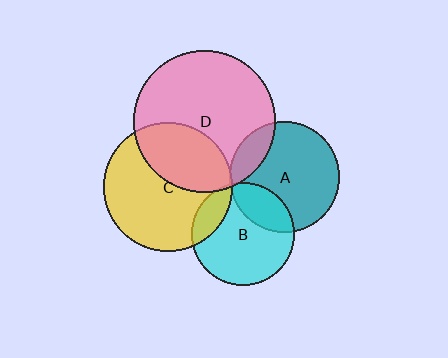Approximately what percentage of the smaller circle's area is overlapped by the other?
Approximately 15%.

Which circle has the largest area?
Circle D (pink).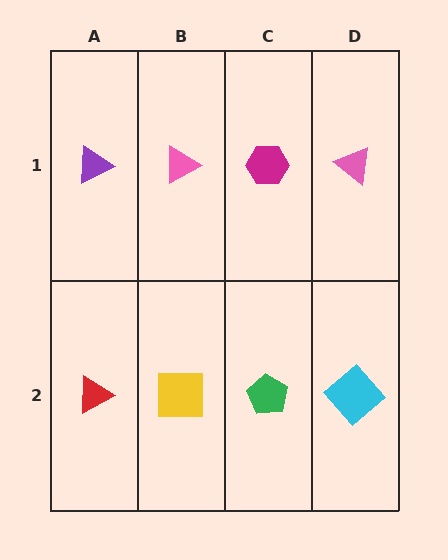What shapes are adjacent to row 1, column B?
A yellow square (row 2, column B), a purple triangle (row 1, column A), a magenta hexagon (row 1, column C).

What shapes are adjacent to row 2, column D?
A pink triangle (row 1, column D), a green pentagon (row 2, column C).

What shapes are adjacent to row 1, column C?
A green pentagon (row 2, column C), a pink triangle (row 1, column B), a pink triangle (row 1, column D).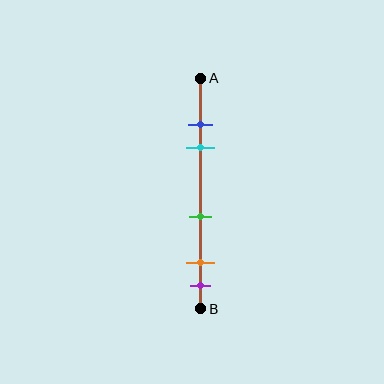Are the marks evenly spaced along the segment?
No, the marks are not evenly spaced.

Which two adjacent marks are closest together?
The blue and cyan marks are the closest adjacent pair.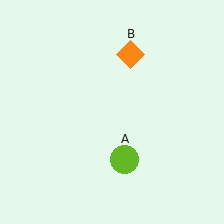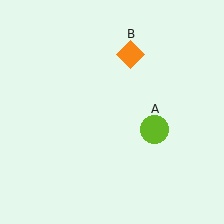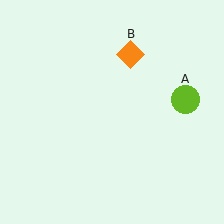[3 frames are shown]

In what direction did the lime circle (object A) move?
The lime circle (object A) moved up and to the right.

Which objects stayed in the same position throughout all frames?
Orange diamond (object B) remained stationary.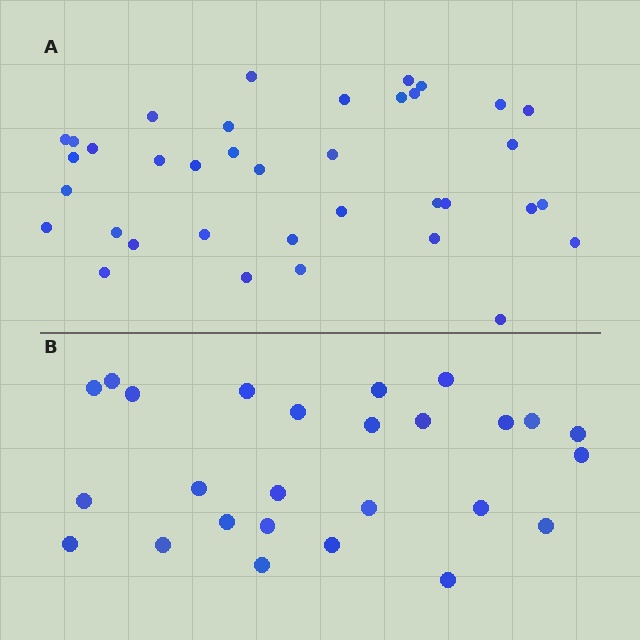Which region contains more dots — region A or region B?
Region A (the top region) has more dots.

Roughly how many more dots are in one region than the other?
Region A has roughly 12 or so more dots than region B.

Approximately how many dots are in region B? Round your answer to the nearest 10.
About 30 dots. (The exact count is 26, which rounds to 30.)